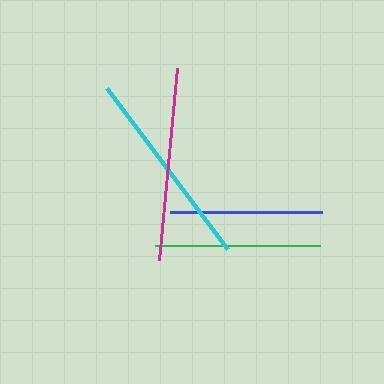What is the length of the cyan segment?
The cyan segment is approximately 202 pixels long.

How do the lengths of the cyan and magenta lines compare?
The cyan and magenta lines are approximately the same length.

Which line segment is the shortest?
The blue line is the shortest at approximately 152 pixels.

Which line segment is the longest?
The cyan line is the longest at approximately 202 pixels.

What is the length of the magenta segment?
The magenta segment is approximately 192 pixels long.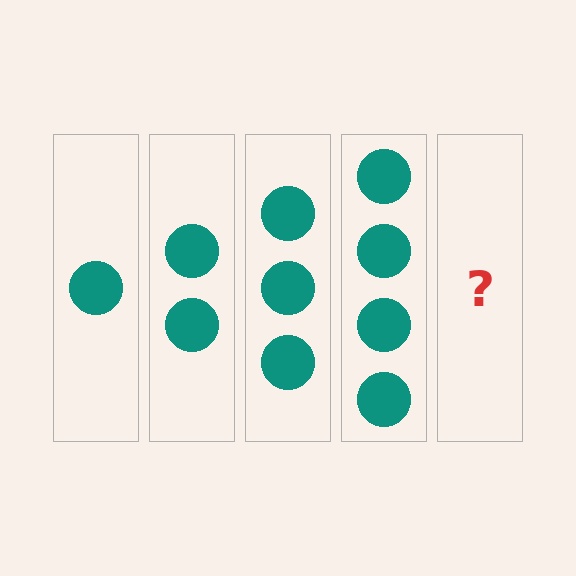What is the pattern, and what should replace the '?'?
The pattern is that each step adds one more circle. The '?' should be 5 circles.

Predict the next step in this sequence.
The next step is 5 circles.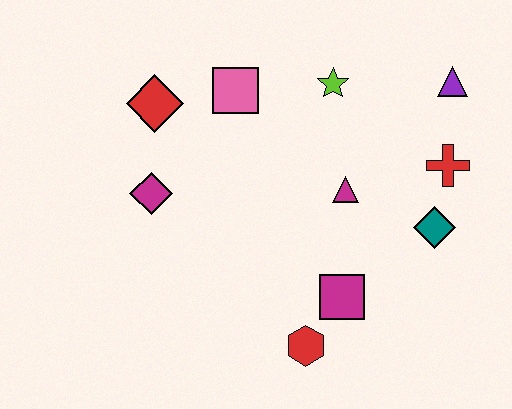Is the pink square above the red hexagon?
Yes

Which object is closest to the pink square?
The red diamond is closest to the pink square.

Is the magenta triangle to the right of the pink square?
Yes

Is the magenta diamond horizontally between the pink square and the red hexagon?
No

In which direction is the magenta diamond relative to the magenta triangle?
The magenta diamond is to the left of the magenta triangle.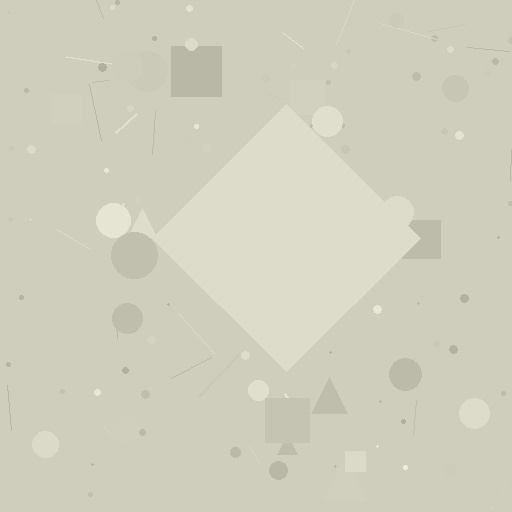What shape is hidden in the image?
A diamond is hidden in the image.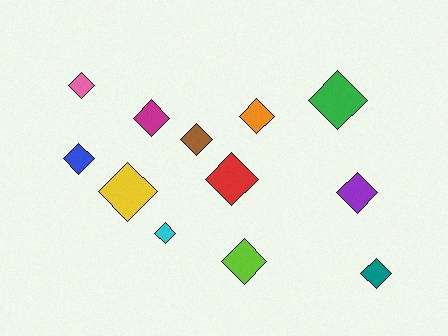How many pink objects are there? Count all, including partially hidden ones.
There is 1 pink object.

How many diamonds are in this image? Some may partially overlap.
There are 12 diamonds.